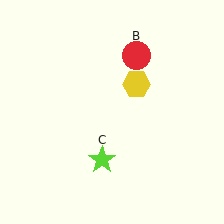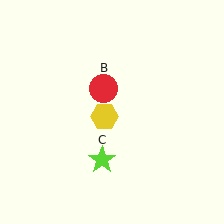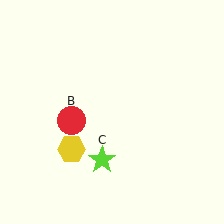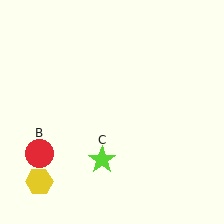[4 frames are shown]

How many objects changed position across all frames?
2 objects changed position: yellow hexagon (object A), red circle (object B).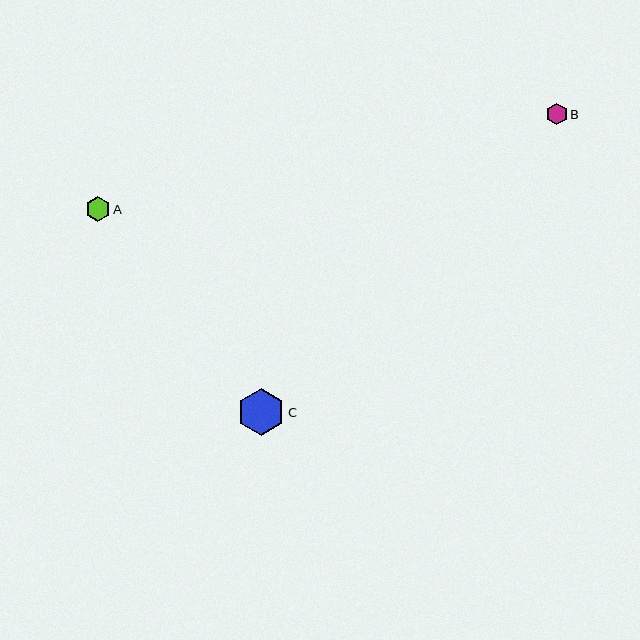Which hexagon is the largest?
Hexagon C is the largest with a size of approximately 48 pixels.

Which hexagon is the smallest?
Hexagon B is the smallest with a size of approximately 21 pixels.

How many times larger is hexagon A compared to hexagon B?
Hexagon A is approximately 1.2 times the size of hexagon B.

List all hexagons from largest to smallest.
From largest to smallest: C, A, B.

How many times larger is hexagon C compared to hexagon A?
Hexagon C is approximately 1.9 times the size of hexagon A.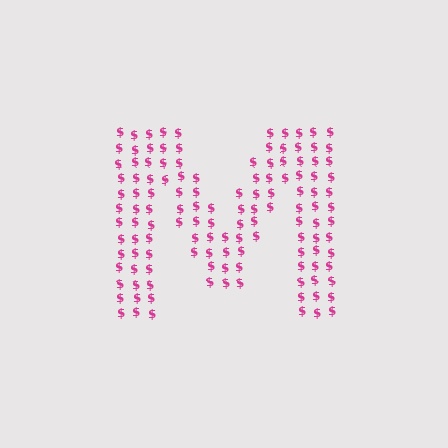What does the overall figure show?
The overall figure shows the letter M.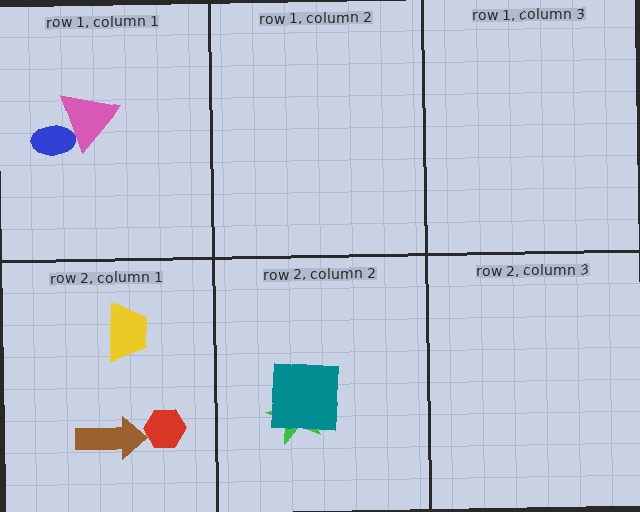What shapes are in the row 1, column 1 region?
The pink triangle, the blue ellipse.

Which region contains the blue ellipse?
The row 1, column 1 region.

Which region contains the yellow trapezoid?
The row 2, column 1 region.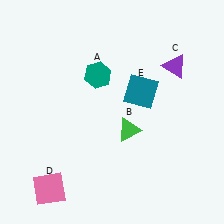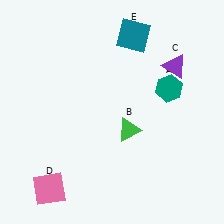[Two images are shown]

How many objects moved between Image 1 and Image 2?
2 objects moved between the two images.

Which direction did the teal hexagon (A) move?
The teal hexagon (A) moved right.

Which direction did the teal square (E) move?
The teal square (E) moved up.